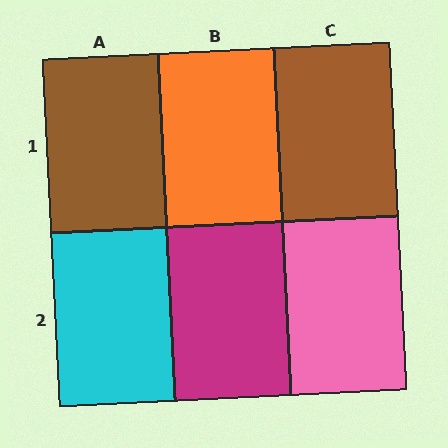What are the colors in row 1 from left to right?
Brown, orange, brown.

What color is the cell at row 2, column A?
Cyan.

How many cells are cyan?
1 cell is cyan.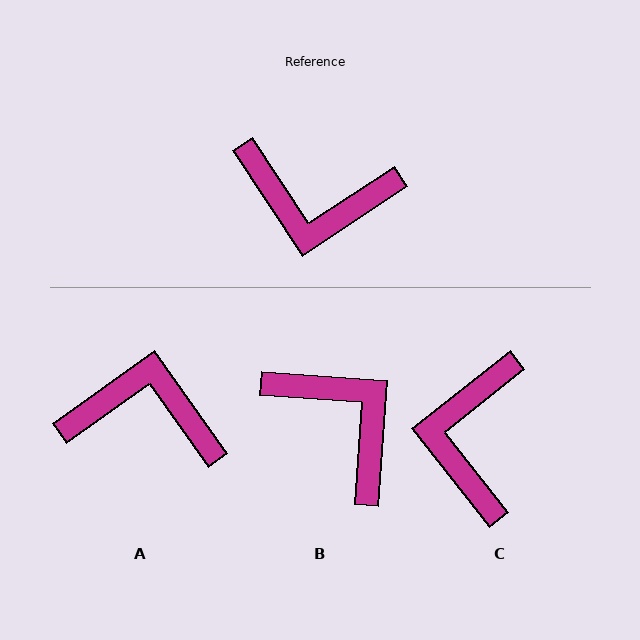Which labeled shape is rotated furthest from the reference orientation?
A, about 178 degrees away.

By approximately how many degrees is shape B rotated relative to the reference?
Approximately 143 degrees counter-clockwise.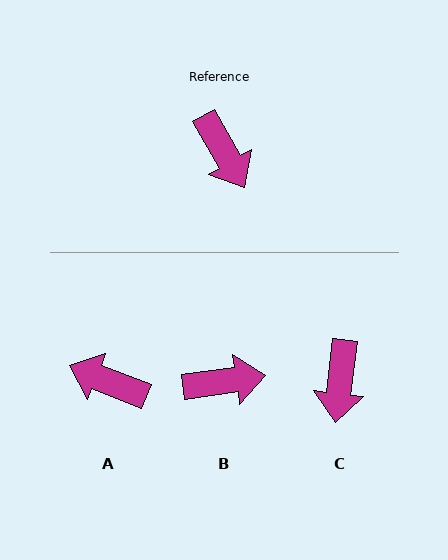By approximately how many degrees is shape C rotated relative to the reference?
Approximately 37 degrees clockwise.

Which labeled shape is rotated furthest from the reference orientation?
A, about 142 degrees away.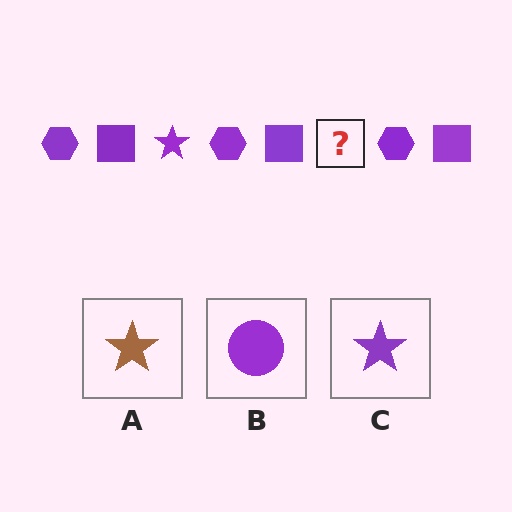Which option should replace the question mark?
Option C.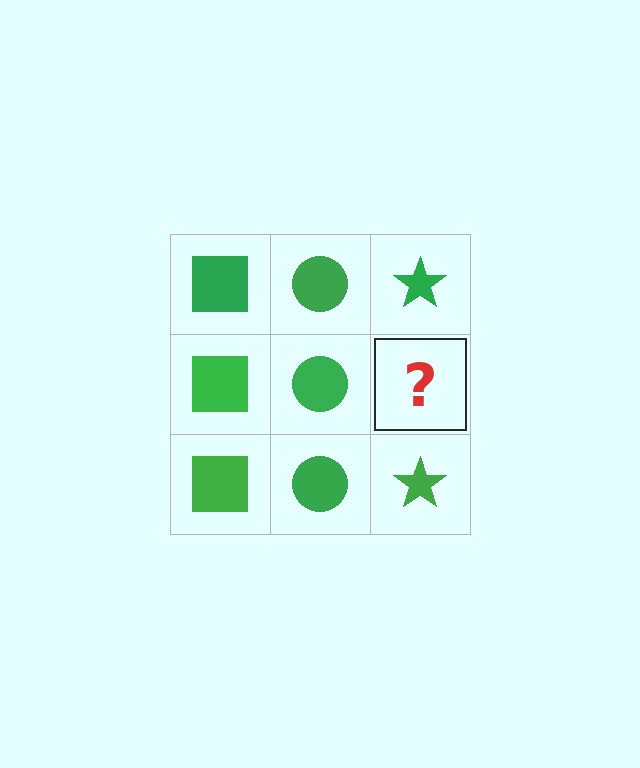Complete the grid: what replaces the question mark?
The question mark should be replaced with a green star.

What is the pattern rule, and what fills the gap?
The rule is that each column has a consistent shape. The gap should be filled with a green star.